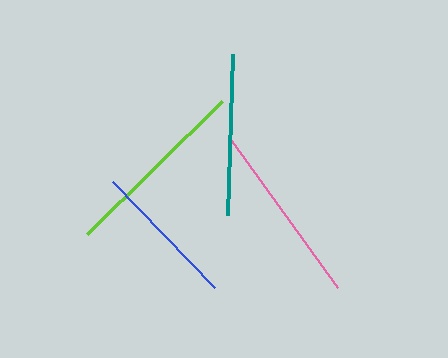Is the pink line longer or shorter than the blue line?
The pink line is longer than the blue line.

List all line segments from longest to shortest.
From longest to shortest: lime, pink, teal, blue.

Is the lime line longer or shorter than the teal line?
The lime line is longer than the teal line.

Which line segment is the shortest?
The blue line is the shortest at approximately 147 pixels.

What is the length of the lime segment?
The lime segment is approximately 190 pixels long.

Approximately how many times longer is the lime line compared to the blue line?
The lime line is approximately 1.3 times the length of the blue line.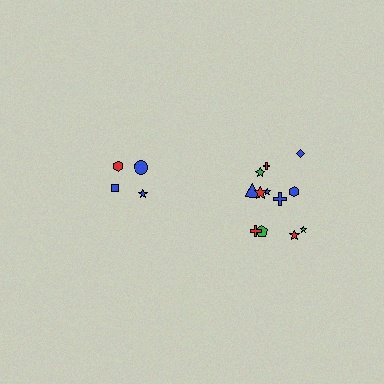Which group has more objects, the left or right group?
The right group.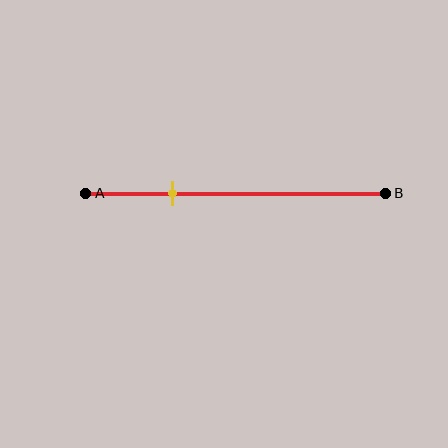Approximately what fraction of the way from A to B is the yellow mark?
The yellow mark is approximately 30% of the way from A to B.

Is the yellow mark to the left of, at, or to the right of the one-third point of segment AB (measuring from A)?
The yellow mark is to the left of the one-third point of segment AB.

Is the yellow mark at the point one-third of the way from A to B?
No, the mark is at about 30% from A, not at the 33% one-third point.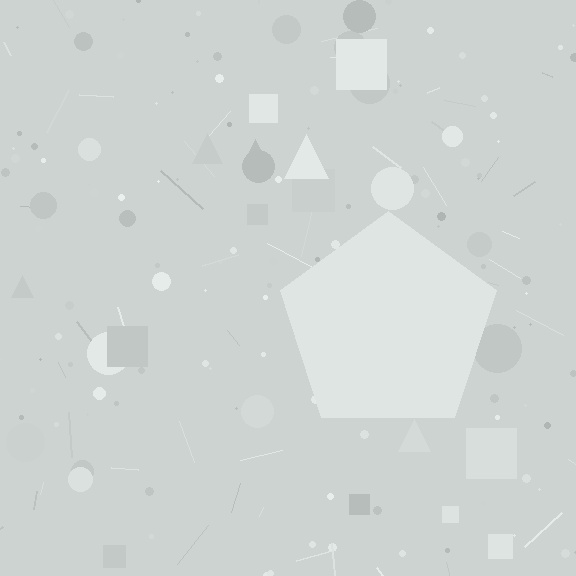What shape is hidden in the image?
A pentagon is hidden in the image.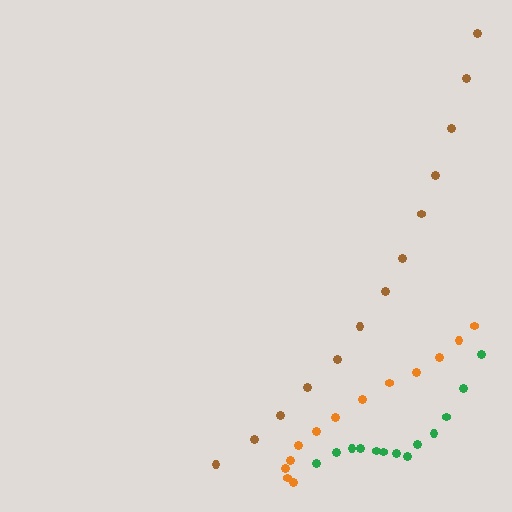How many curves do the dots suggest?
There are 3 distinct paths.